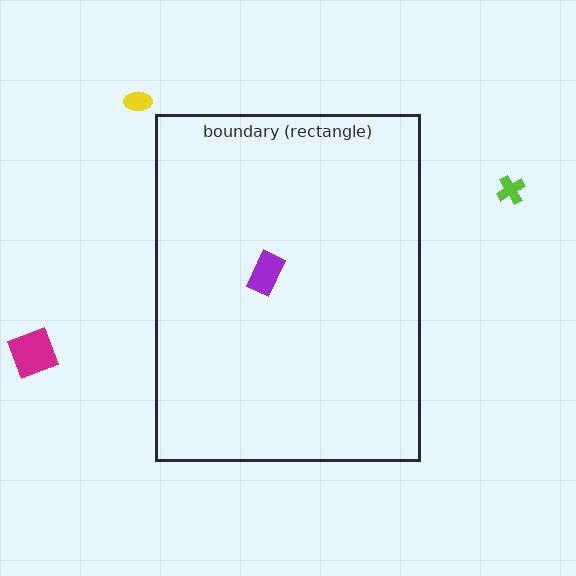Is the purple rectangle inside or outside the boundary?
Inside.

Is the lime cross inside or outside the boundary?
Outside.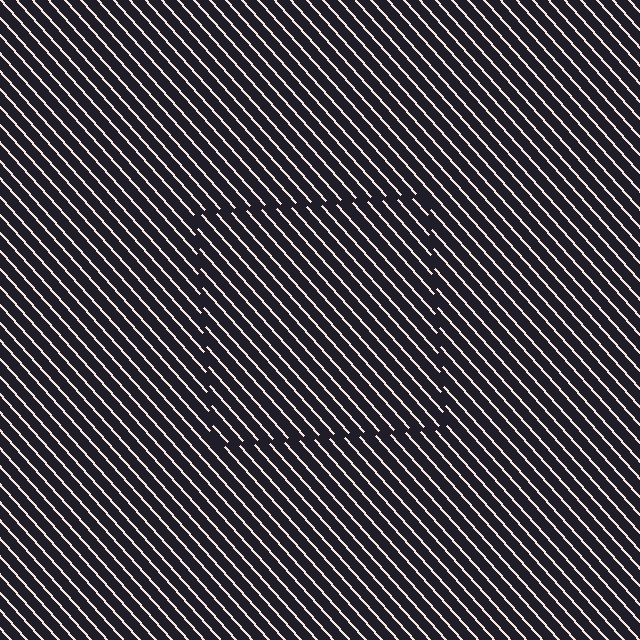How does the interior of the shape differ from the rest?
The interior of the shape contains the same grating, shifted by half a period — the contour is defined by the phase discontinuity where line-ends from the inner and outer gratings abut.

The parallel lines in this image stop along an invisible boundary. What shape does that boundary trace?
An illusory square. The interior of the shape contains the same grating, shifted by half a period — the contour is defined by the phase discontinuity where line-ends from the inner and outer gratings abut.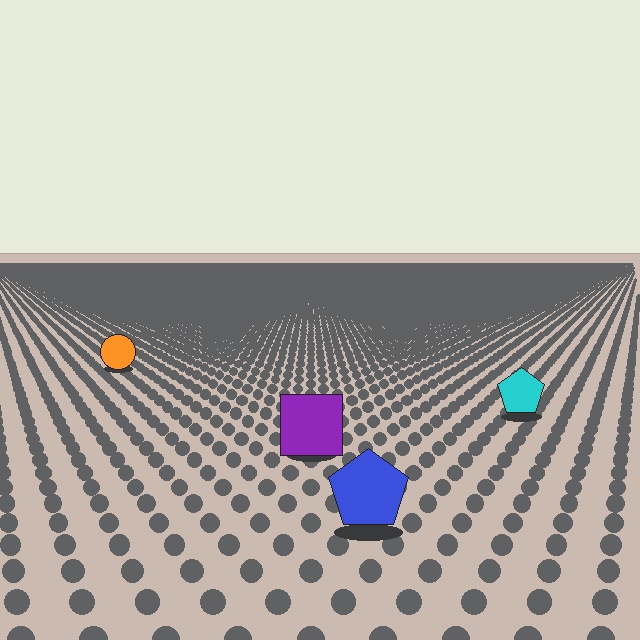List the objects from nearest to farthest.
From nearest to farthest: the blue pentagon, the purple square, the cyan pentagon, the orange circle.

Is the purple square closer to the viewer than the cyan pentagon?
Yes. The purple square is closer — you can tell from the texture gradient: the ground texture is coarser near it.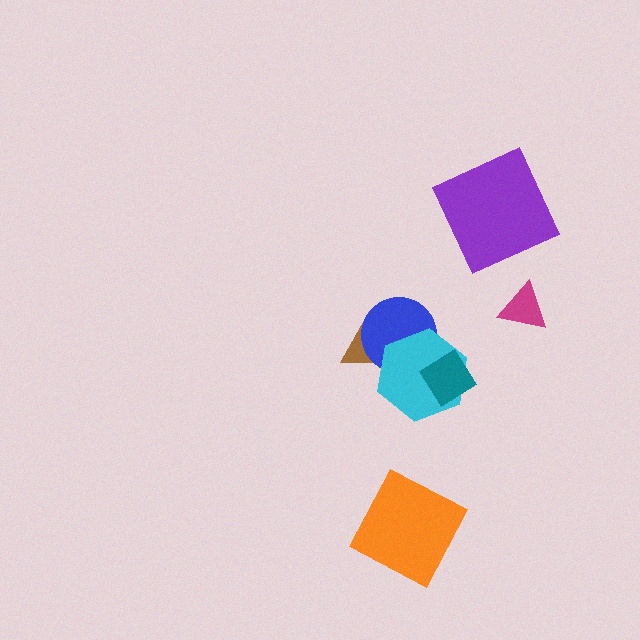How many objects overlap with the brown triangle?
2 objects overlap with the brown triangle.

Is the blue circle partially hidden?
Yes, it is partially covered by another shape.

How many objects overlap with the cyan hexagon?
3 objects overlap with the cyan hexagon.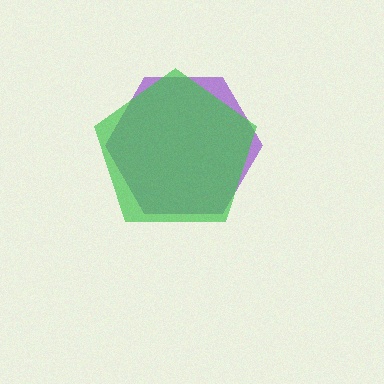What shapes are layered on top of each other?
The layered shapes are: a purple hexagon, a green pentagon.